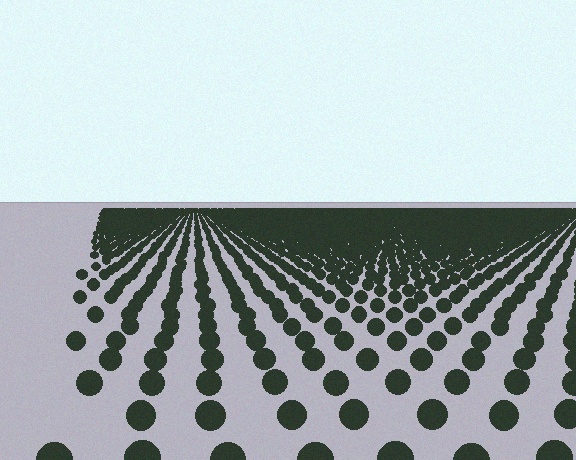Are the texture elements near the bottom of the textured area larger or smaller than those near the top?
Larger. Near the bottom, elements are closer to the viewer and appear at a bigger on-screen size.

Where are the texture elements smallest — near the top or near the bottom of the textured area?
Near the top.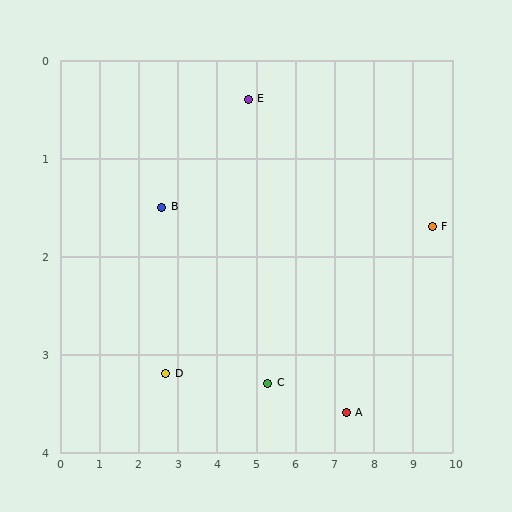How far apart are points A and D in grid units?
Points A and D are about 4.6 grid units apart.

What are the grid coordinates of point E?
Point E is at approximately (4.8, 0.4).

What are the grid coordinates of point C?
Point C is at approximately (5.3, 3.3).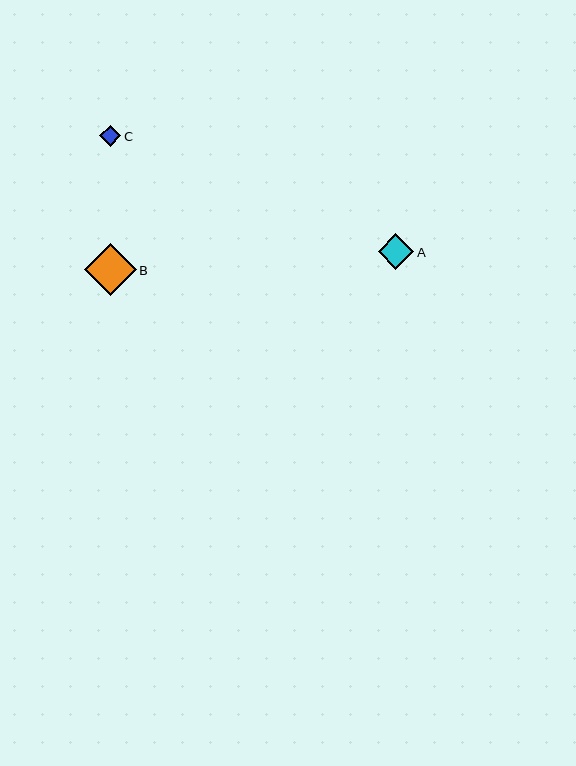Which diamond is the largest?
Diamond B is the largest with a size of approximately 52 pixels.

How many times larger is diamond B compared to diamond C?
Diamond B is approximately 2.5 times the size of diamond C.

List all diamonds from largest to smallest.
From largest to smallest: B, A, C.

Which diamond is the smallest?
Diamond C is the smallest with a size of approximately 21 pixels.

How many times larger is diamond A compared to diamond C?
Diamond A is approximately 1.7 times the size of diamond C.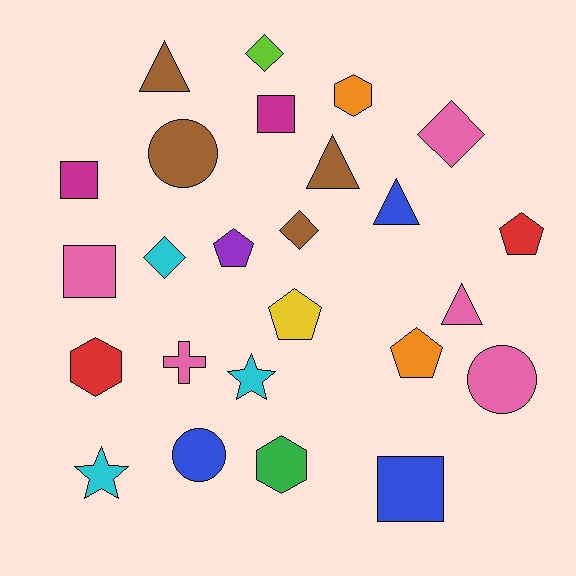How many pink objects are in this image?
There are 5 pink objects.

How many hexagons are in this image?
There are 3 hexagons.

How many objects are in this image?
There are 25 objects.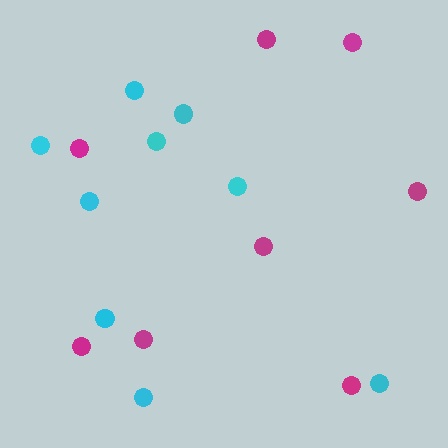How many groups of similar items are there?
There are 2 groups: one group of magenta circles (8) and one group of cyan circles (9).